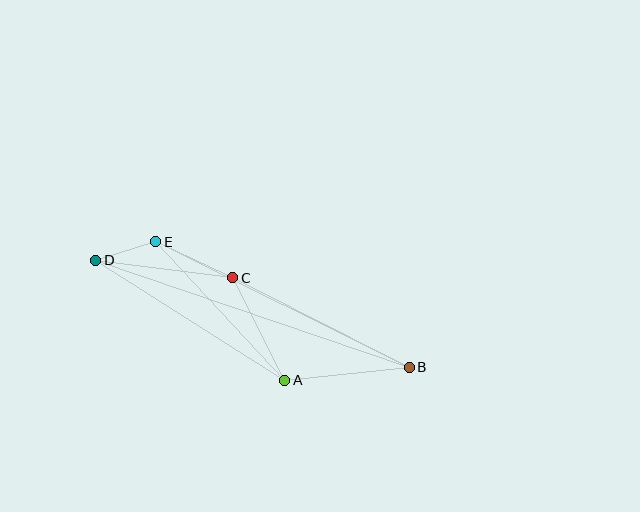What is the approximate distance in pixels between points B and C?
The distance between B and C is approximately 198 pixels.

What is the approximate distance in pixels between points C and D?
The distance between C and D is approximately 138 pixels.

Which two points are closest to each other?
Points D and E are closest to each other.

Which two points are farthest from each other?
Points B and D are farthest from each other.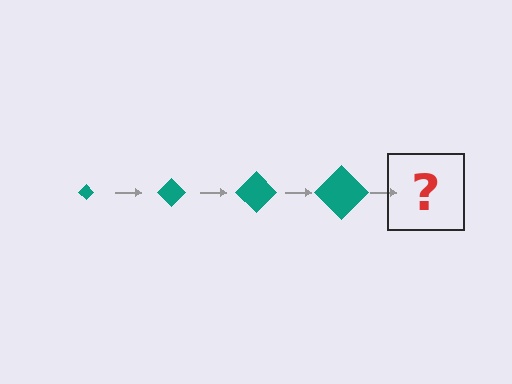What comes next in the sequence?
The next element should be a teal diamond, larger than the previous one.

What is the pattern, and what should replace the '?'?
The pattern is that the diamond gets progressively larger each step. The '?' should be a teal diamond, larger than the previous one.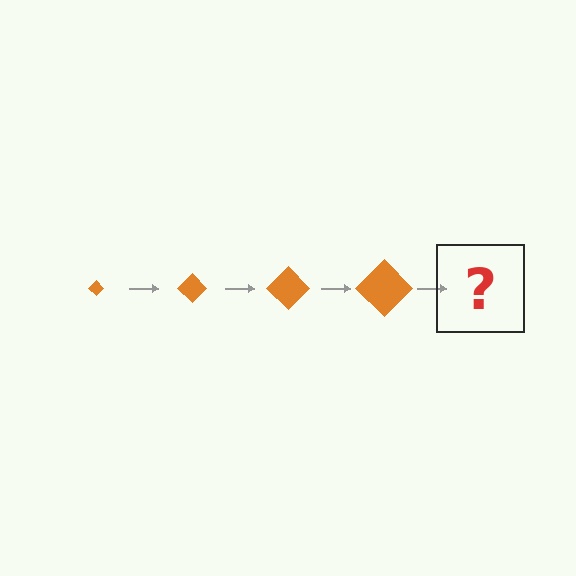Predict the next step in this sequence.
The next step is an orange diamond, larger than the previous one.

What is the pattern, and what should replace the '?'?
The pattern is that the diamond gets progressively larger each step. The '?' should be an orange diamond, larger than the previous one.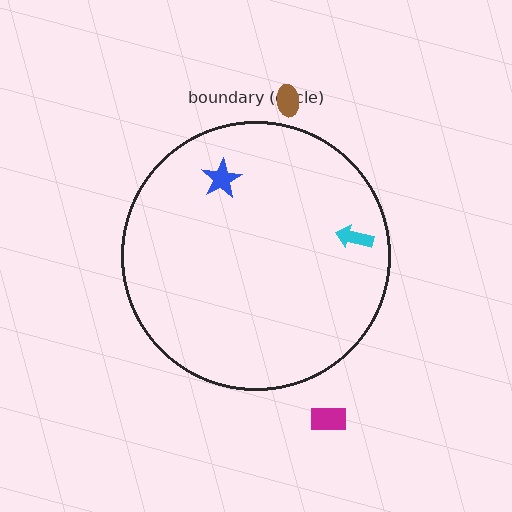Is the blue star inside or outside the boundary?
Inside.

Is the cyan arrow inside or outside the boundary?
Inside.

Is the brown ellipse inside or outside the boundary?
Outside.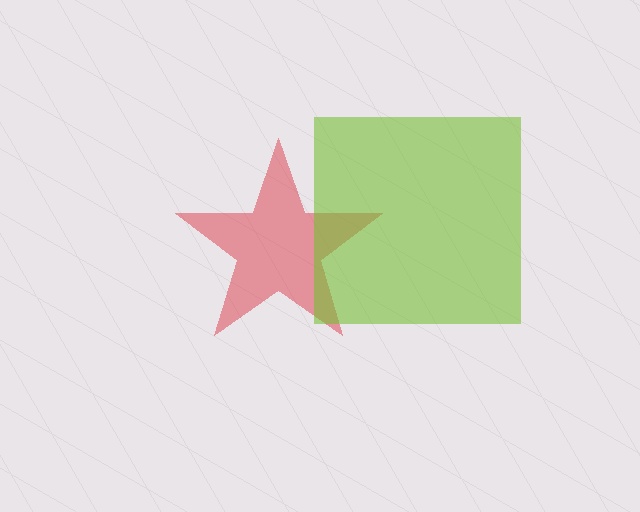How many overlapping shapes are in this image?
There are 2 overlapping shapes in the image.